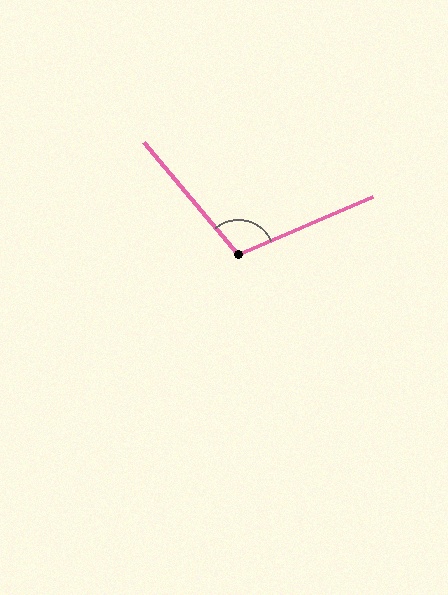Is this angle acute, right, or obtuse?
It is obtuse.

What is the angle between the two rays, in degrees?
Approximately 107 degrees.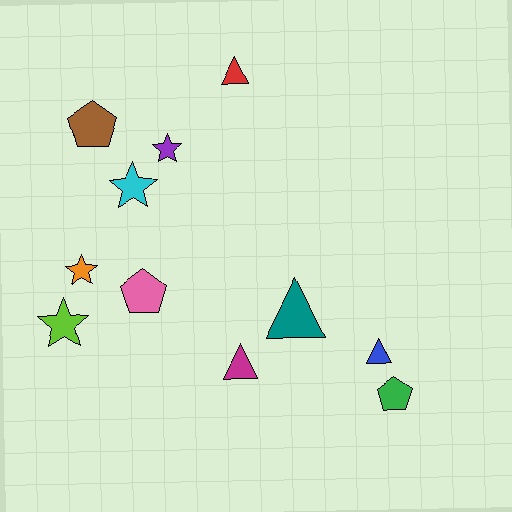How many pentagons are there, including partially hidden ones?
There are 3 pentagons.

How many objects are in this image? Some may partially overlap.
There are 11 objects.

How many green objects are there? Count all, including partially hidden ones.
There is 1 green object.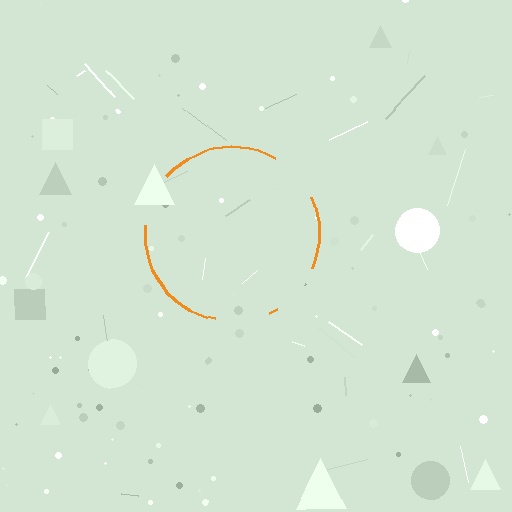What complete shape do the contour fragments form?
The contour fragments form a circle.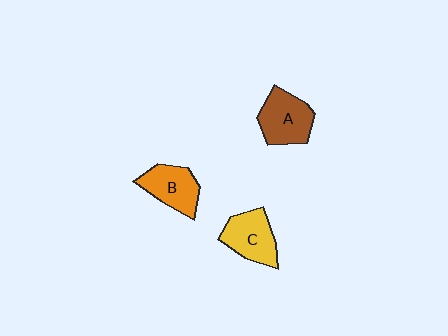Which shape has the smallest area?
Shape B (orange).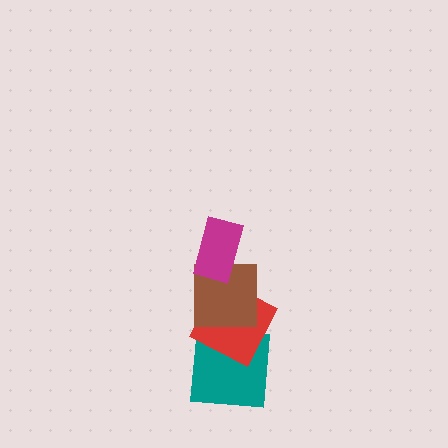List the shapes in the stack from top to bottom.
From top to bottom: the magenta rectangle, the brown square, the red square, the teal square.